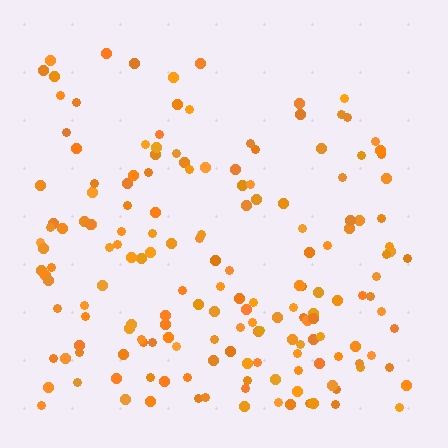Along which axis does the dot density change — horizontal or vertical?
Vertical.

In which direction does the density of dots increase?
From top to bottom, with the bottom side densest.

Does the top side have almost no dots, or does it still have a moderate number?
Still a moderate number, just noticeably fewer than the bottom.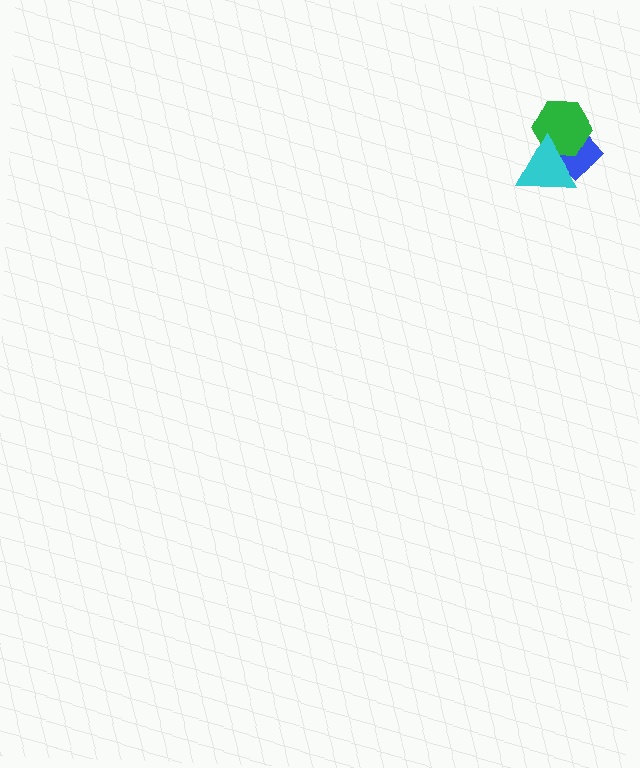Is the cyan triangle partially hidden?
No, no other shape covers it.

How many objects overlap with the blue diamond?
2 objects overlap with the blue diamond.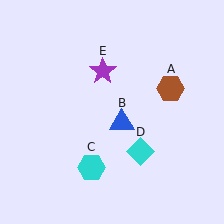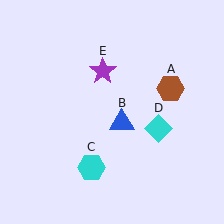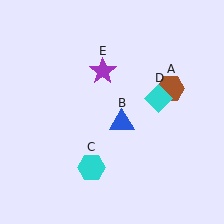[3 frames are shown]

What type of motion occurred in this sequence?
The cyan diamond (object D) rotated counterclockwise around the center of the scene.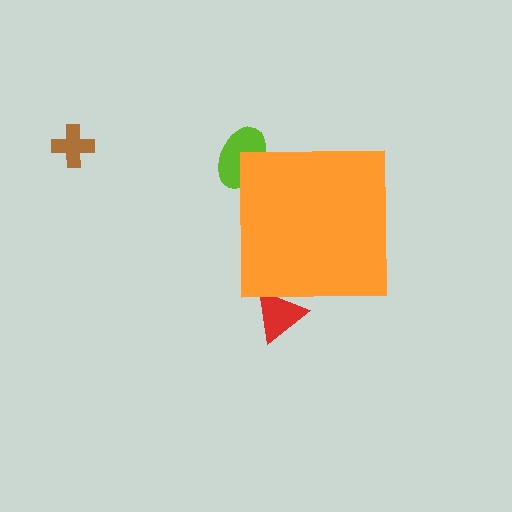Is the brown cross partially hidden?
No, the brown cross is fully visible.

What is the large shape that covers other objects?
An orange square.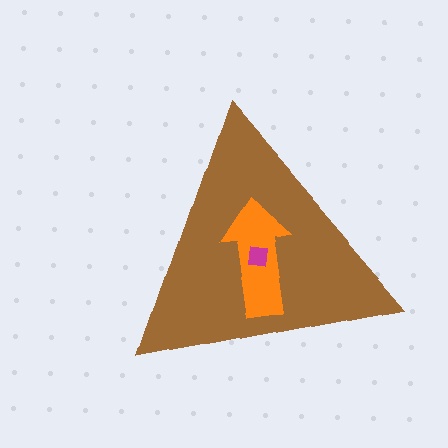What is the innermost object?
The magenta square.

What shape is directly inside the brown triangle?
The orange arrow.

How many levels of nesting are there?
3.